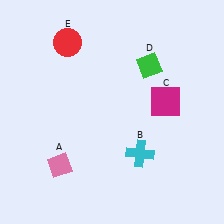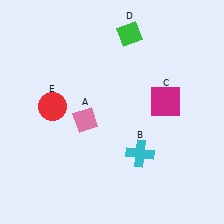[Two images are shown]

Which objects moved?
The objects that moved are: the pink diamond (A), the green diamond (D), the red circle (E).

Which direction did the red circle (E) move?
The red circle (E) moved down.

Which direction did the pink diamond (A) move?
The pink diamond (A) moved up.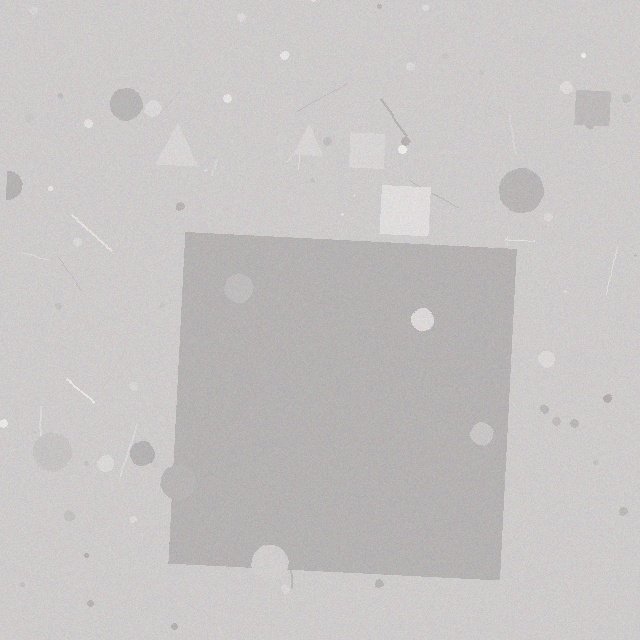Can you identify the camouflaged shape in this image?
The camouflaged shape is a square.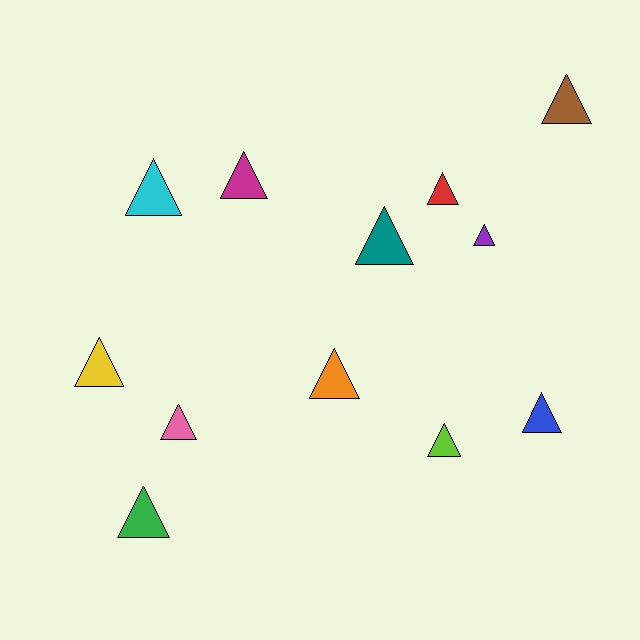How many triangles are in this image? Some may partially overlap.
There are 12 triangles.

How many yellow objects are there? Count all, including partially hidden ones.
There is 1 yellow object.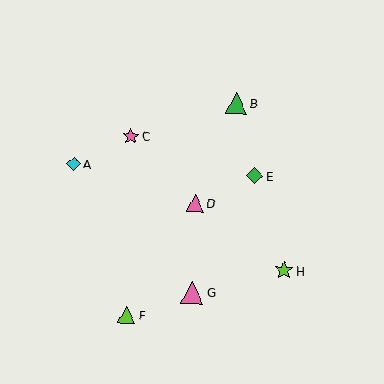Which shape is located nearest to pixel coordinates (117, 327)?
The lime triangle (labeled F) at (127, 315) is nearest to that location.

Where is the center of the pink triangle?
The center of the pink triangle is at (193, 292).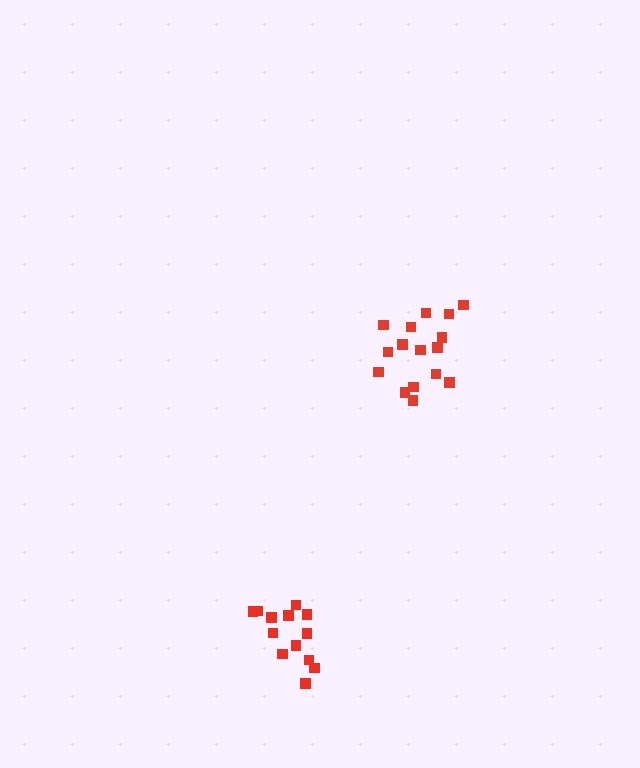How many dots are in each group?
Group 1: 16 dots, Group 2: 13 dots (29 total).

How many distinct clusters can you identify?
There are 2 distinct clusters.